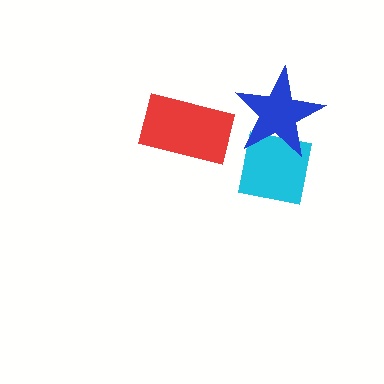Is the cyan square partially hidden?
Yes, it is partially covered by another shape.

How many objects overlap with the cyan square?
1 object overlaps with the cyan square.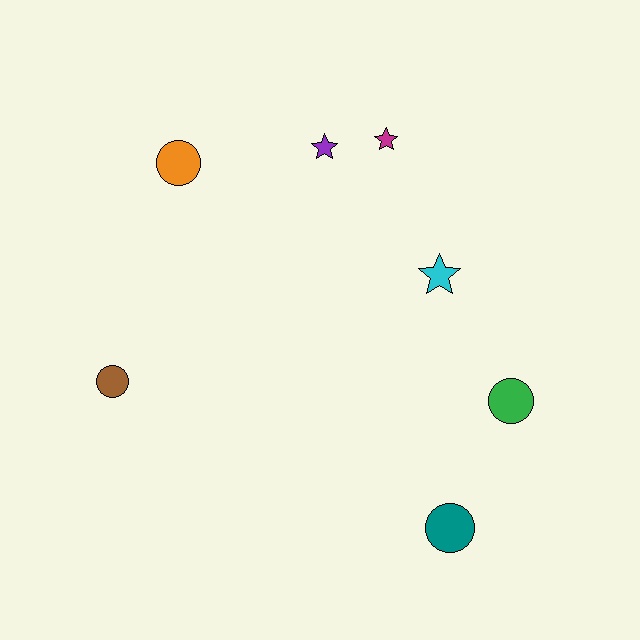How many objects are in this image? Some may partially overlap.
There are 7 objects.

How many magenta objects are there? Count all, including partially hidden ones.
There is 1 magenta object.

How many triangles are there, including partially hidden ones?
There are no triangles.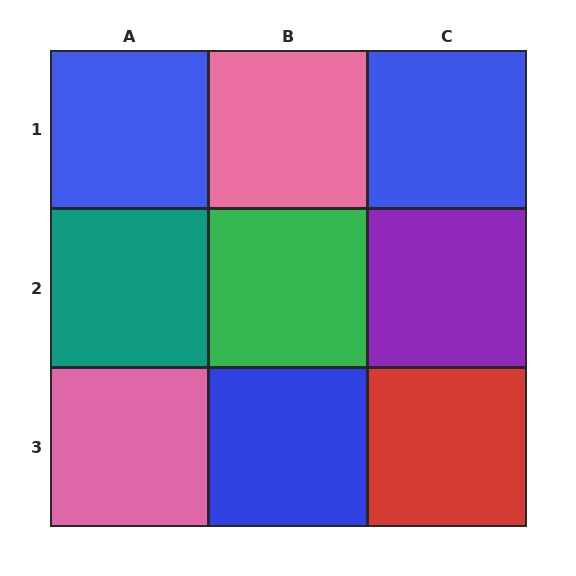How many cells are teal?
1 cell is teal.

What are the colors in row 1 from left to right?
Blue, pink, blue.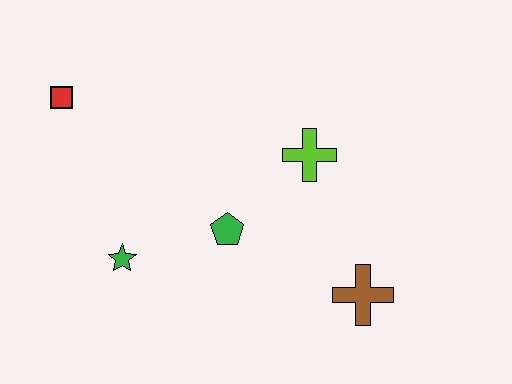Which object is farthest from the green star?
The brown cross is farthest from the green star.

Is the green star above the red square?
No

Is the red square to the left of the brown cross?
Yes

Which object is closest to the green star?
The green pentagon is closest to the green star.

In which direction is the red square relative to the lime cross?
The red square is to the left of the lime cross.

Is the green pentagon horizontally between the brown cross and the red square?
Yes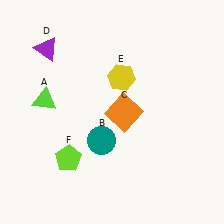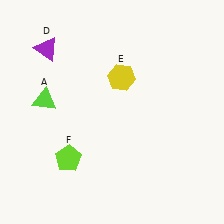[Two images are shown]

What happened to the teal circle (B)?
The teal circle (B) was removed in Image 2. It was in the bottom-left area of Image 1.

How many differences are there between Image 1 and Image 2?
There are 2 differences between the two images.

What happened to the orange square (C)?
The orange square (C) was removed in Image 2. It was in the bottom-right area of Image 1.